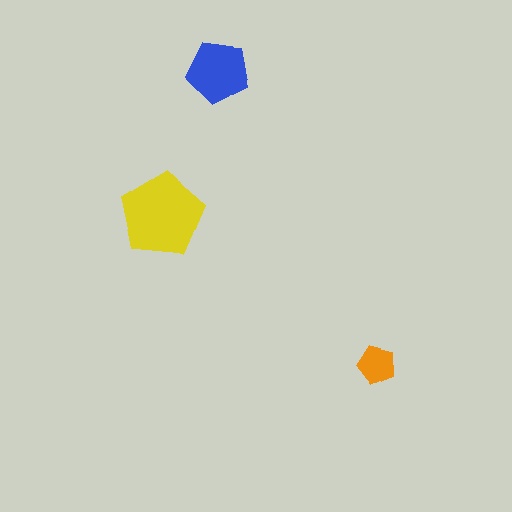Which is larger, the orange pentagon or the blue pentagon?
The blue one.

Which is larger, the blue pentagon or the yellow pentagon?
The yellow one.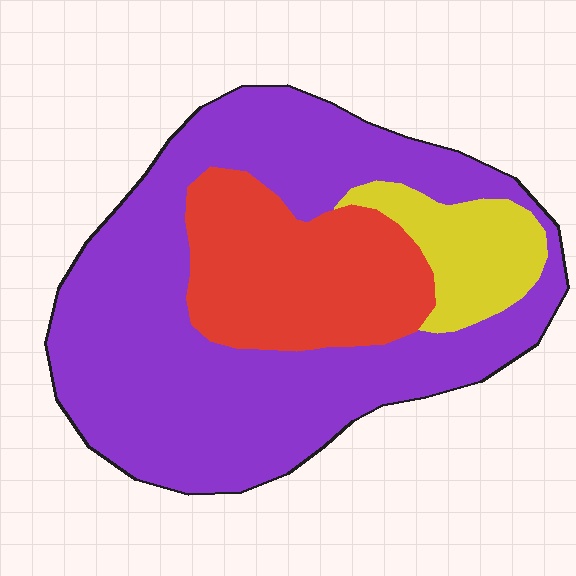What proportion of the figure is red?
Red takes up about one quarter (1/4) of the figure.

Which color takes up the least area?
Yellow, at roughly 10%.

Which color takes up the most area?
Purple, at roughly 65%.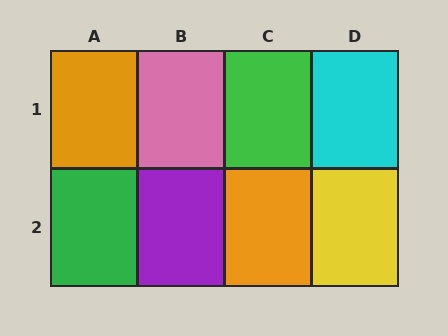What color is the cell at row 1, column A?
Orange.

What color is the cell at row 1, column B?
Pink.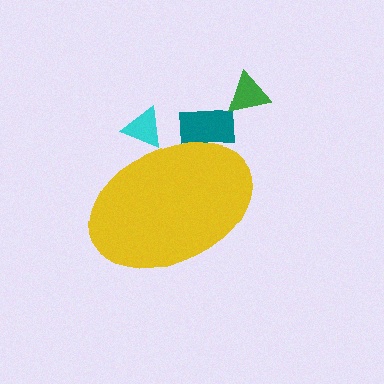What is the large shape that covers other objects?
A yellow ellipse.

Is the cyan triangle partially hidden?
Yes, the cyan triangle is partially hidden behind the yellow ellipse.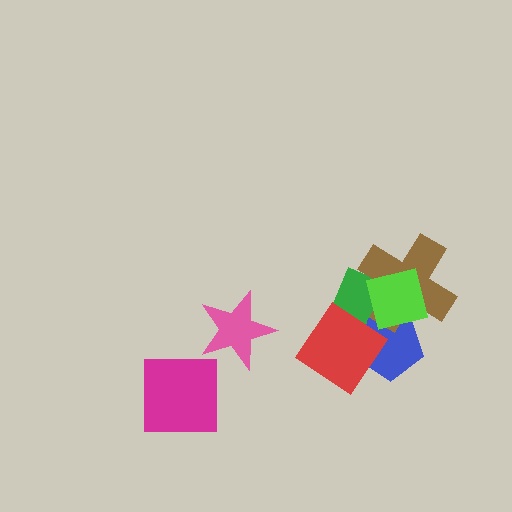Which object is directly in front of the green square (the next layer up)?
The blue pentagon is directly in front of the green square.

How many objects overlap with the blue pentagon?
4 objects overlap with the blue pentagon.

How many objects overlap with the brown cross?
3 objects overlap with the brown cross.